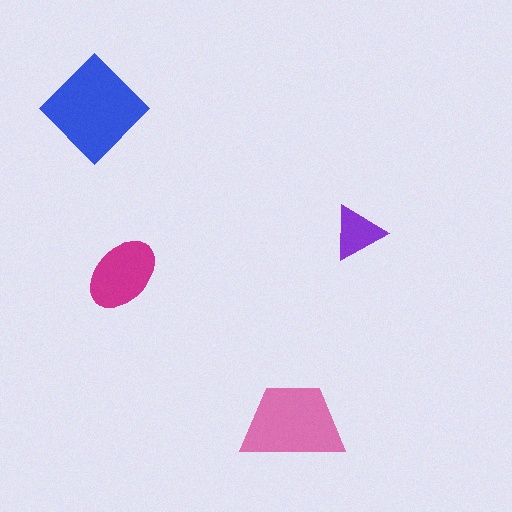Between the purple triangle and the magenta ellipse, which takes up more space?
The magenta ellipse.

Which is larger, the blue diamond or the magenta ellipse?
The blue diamond.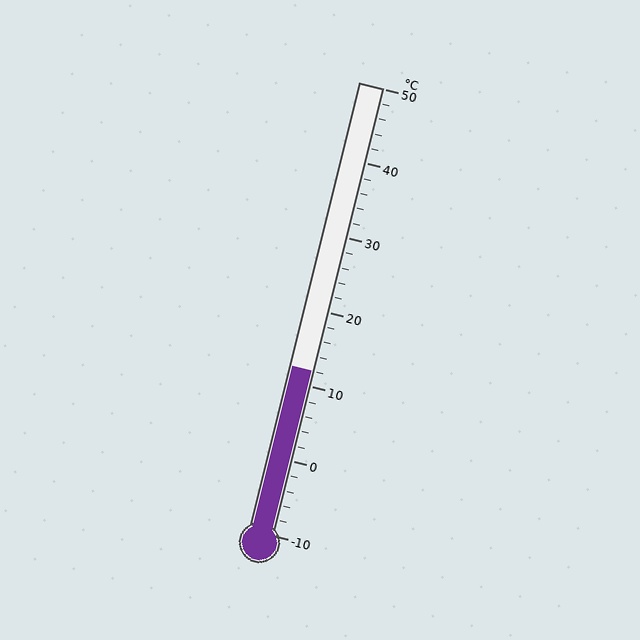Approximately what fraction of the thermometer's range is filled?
The thermometer is filled to approximately 35% of its range.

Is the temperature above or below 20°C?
The temperature is below 20°C.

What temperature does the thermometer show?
The thermometer shows approximately 12°C.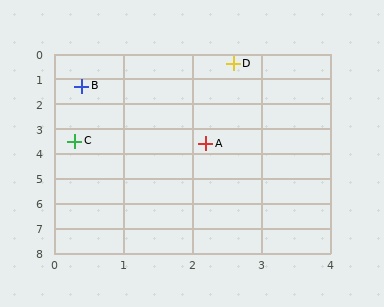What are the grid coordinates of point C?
Point C is at approximately (0.3, 3.5).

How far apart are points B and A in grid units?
Points B and A are about 2.9 grid units apart.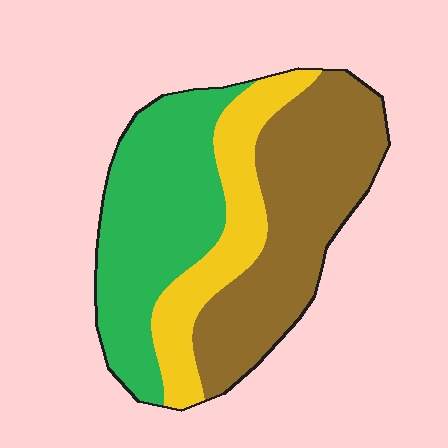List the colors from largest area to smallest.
From largest to smallest: brown, green, yellow.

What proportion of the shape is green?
Green covers roughly 40% of the shape.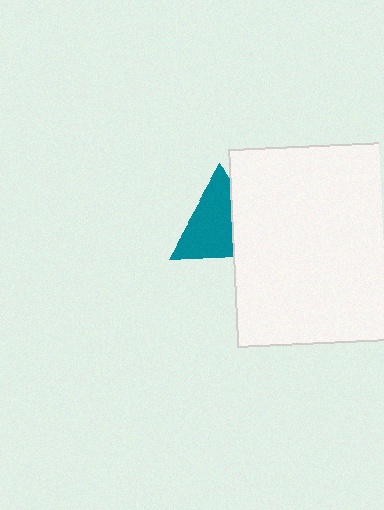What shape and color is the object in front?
The object in front is a white square.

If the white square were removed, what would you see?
You would see the complete teal triangle.